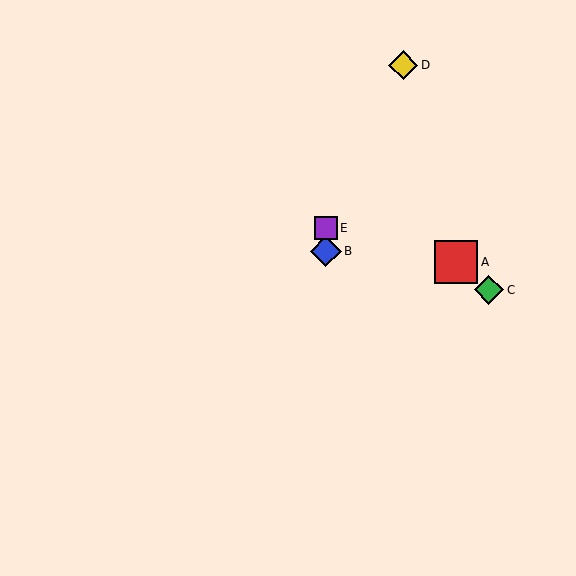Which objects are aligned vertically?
Objects B, E are aligned vertically.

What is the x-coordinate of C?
Object C is at x≈489.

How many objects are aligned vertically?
2 objects (B, E) are aligned vertically.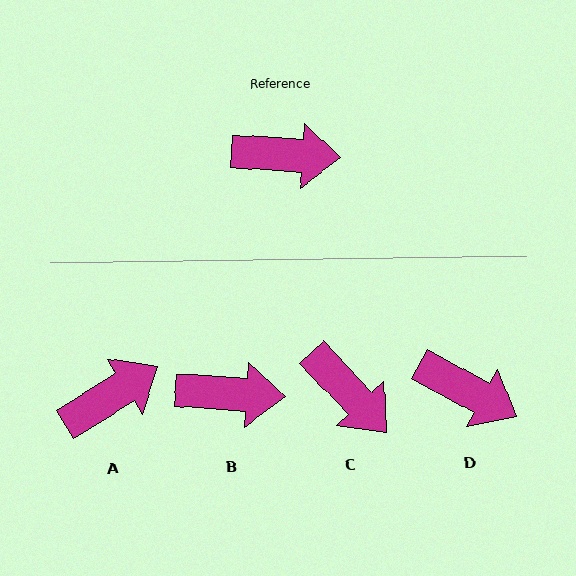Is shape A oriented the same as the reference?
No, it is off by about 36 degrees.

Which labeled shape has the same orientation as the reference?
B.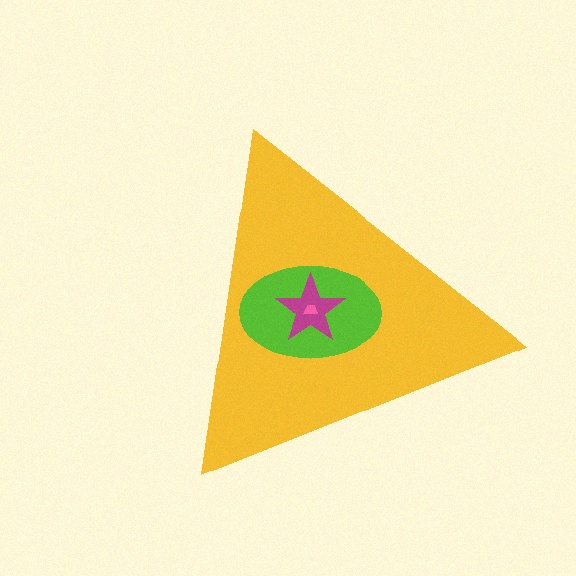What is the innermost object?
The pink trapezoid.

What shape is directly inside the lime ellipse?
The magenta star.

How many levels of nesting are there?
4.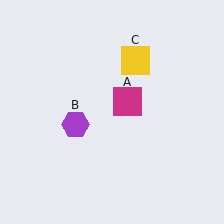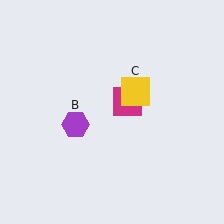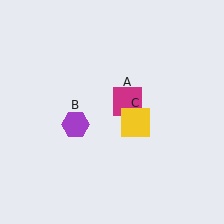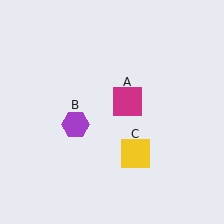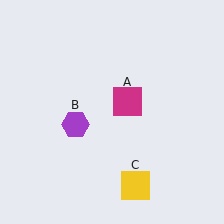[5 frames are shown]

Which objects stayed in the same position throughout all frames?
Magenta square (object A) and purple hexagon (object B) remained stationary.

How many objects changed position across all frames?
1 object changed position: yellow square (object C).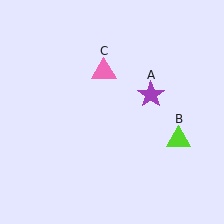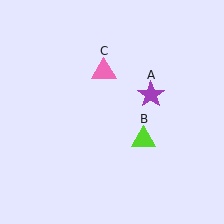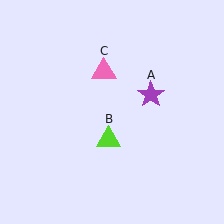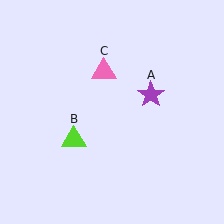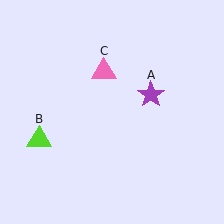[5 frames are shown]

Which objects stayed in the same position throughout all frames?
Purple star (object A) and pink triangle (object C) remained stationary.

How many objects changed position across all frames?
1 object changed position: lime triangle (object B).